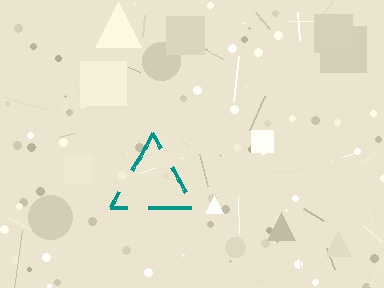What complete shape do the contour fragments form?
The contour fragments form a triangle.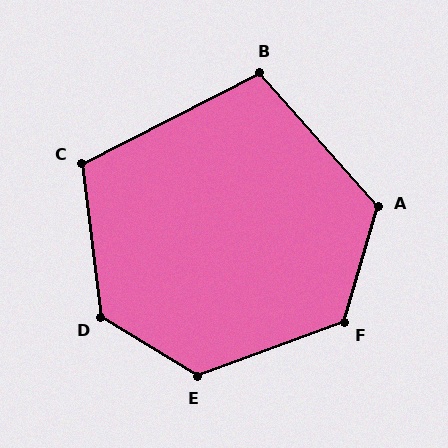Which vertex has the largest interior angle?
D, at approximately 128 degrees.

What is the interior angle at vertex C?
Approximately 110 degrees (obtuse).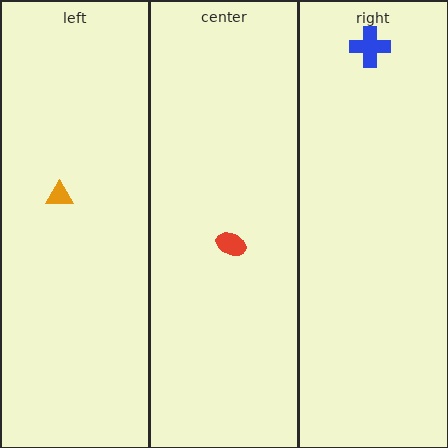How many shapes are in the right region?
1.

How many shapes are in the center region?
1.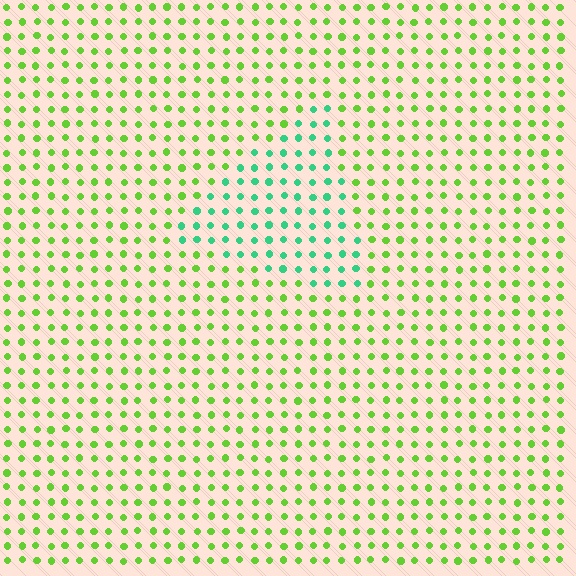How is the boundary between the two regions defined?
The boundary is defined purely by a slight shift in hue (about 49 degrees). Spacing, size, and orientation are identical on both sides.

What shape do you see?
I see a triangle.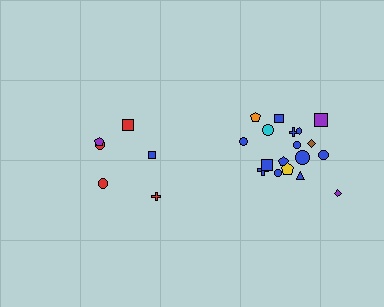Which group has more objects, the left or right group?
The right group.